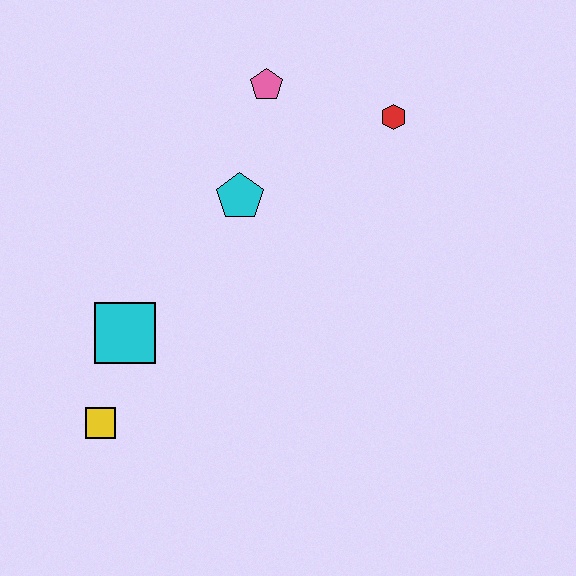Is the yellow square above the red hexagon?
No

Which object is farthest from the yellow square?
The red hexagon is farthest from the yellow square.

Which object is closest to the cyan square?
The yellow square is closest to the cyan square.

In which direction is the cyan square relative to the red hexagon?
The cyan square is to the left of the red hexagon.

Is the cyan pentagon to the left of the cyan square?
No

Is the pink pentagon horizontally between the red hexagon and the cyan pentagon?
Yes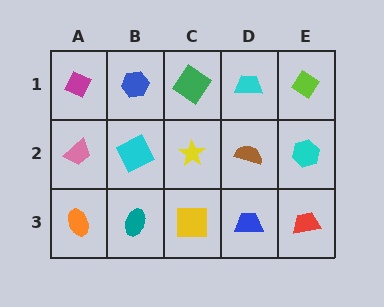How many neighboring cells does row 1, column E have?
2.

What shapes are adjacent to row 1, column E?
A cyan hexagon (row 2, column E), a cyan trapezoid (row 1, column D).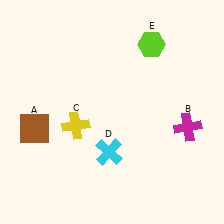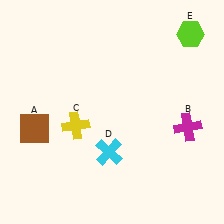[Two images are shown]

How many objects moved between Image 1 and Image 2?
1 object moved between the two images.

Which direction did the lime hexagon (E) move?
The lime hexagon (E) moved right.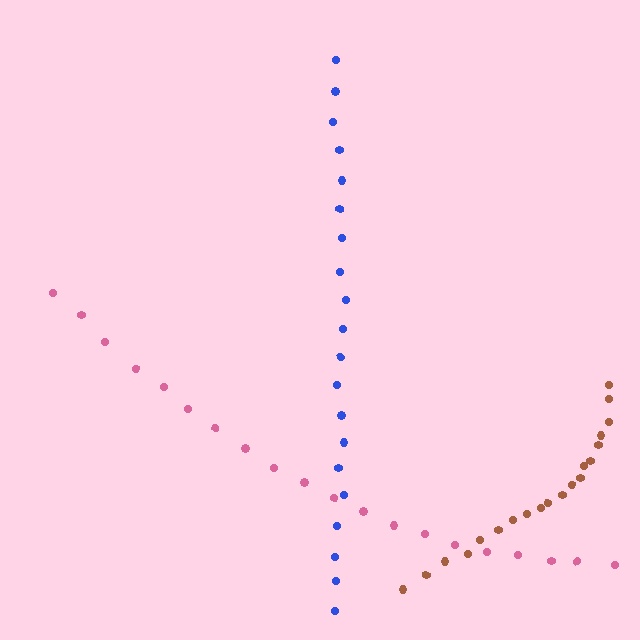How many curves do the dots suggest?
There are 3 distinct paths.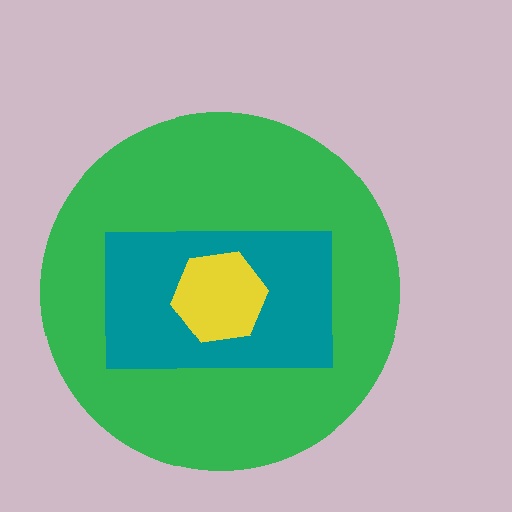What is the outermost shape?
The green circle.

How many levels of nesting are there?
3.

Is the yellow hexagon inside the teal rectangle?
Yes.